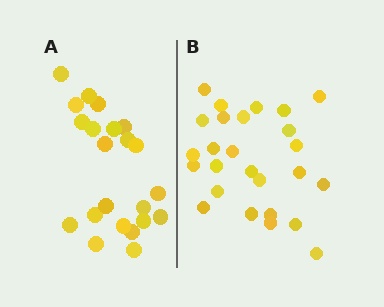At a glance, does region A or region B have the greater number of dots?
Region B (the right region) has more dots.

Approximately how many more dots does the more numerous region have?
Region B has about 4 more dots than region A.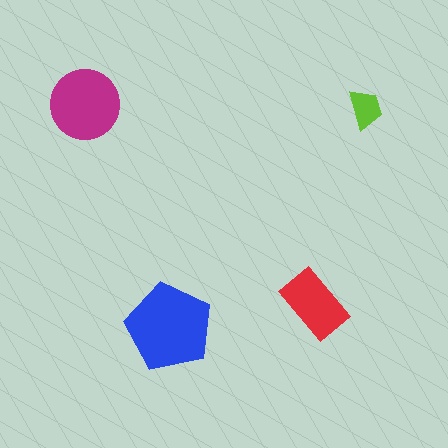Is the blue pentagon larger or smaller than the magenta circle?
Larger.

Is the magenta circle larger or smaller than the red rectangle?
Larger.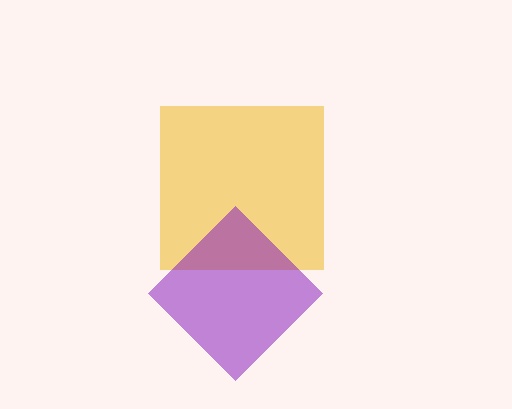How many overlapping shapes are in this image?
There are 2 overlapping shapes in the image.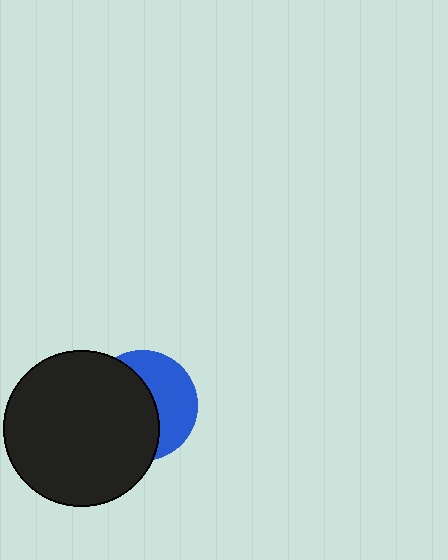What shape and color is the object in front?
The object in front is a black circle.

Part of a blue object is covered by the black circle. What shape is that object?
It is a circle.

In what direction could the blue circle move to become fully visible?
The blue circle could move right. That would shift it out from behind the black circle entirely.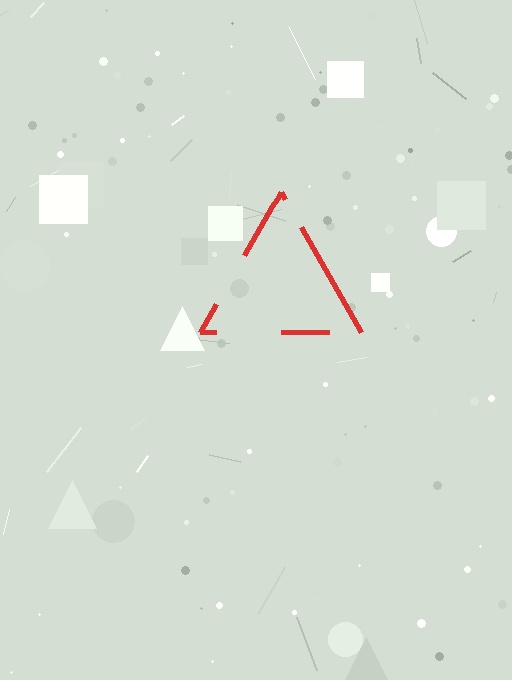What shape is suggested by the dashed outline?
The dashed outline suggests a triangle.